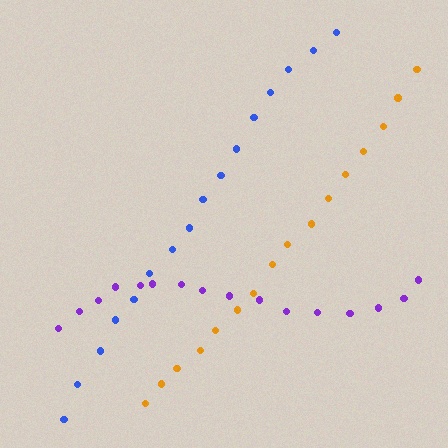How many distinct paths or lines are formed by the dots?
There are 3 distinct paths.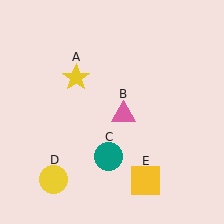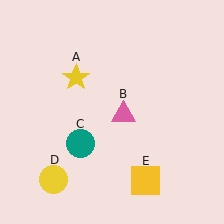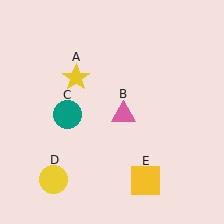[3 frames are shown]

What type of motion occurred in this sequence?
The teal circle (object C) rotated clockwise around the center of the scene.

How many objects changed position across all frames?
1 object changed position: teal circle (object C).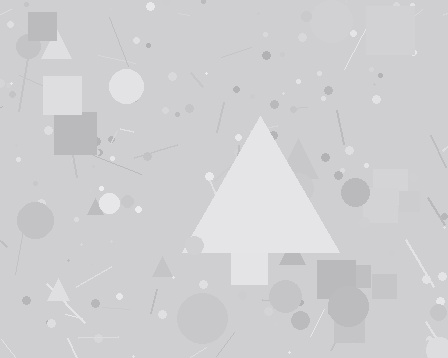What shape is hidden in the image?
A triangle is hidden in the image.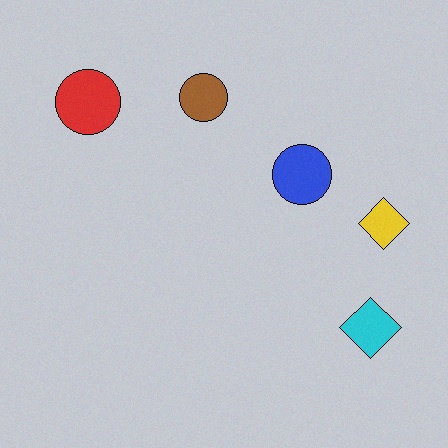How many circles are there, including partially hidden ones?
There are 3 circles.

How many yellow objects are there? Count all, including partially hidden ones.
There is 1 yellow object.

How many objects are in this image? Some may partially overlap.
There are 5 objects.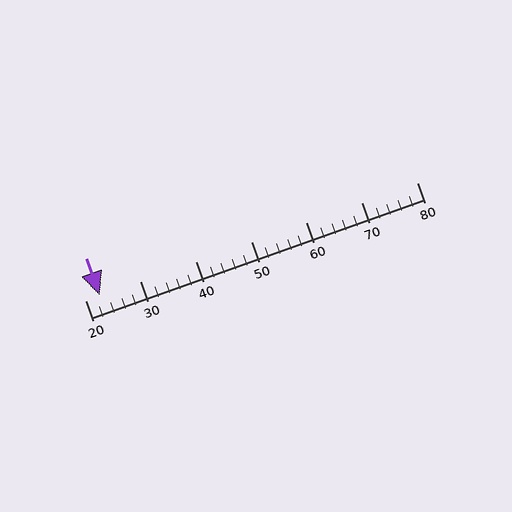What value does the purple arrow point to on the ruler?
The purple arrow points to approximately 23.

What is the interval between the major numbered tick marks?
The major tick marks are spaced 10 units apart.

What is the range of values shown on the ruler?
The ruler shows values from 20 to 80.